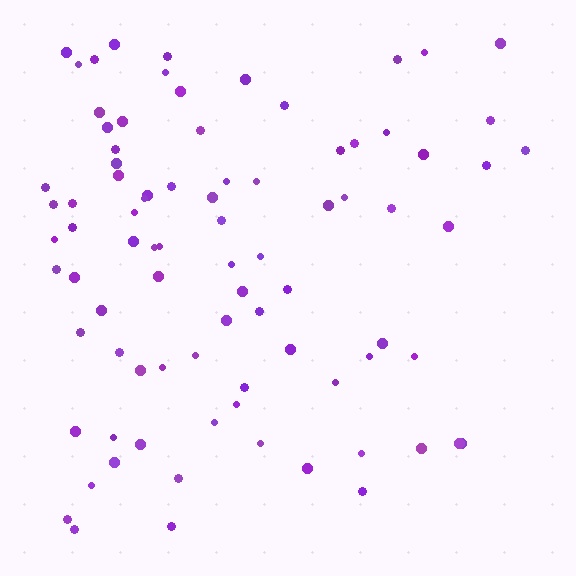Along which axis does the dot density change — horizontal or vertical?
Horizontal.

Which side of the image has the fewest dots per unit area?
The right.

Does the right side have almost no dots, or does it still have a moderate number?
Still a moderate number, just noticeably fewer than the left.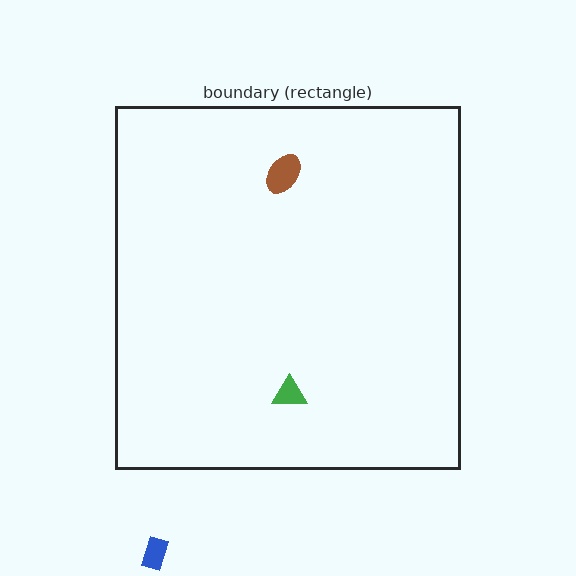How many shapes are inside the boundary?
2 inside, 1 outside.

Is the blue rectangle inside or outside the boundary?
Outside.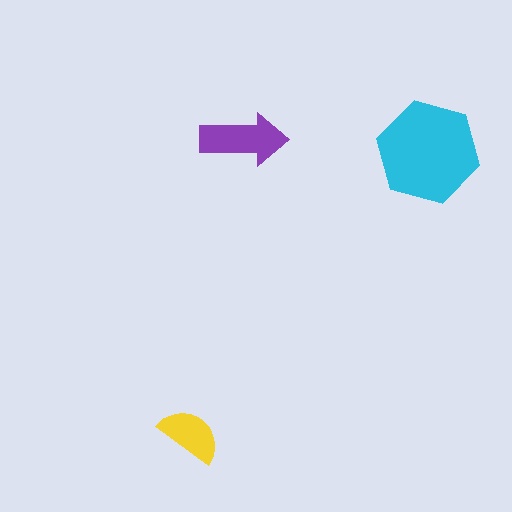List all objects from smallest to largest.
The yellow semicircle, the purple arrow, the cyan hexagon.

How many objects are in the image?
There are 3 objects in the image.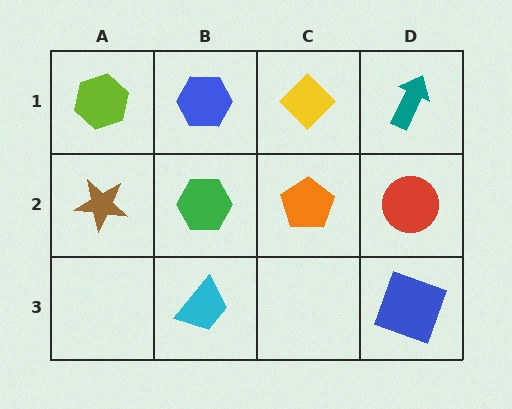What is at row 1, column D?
A teal arrow.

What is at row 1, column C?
A yellow diamond.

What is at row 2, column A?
A brown star.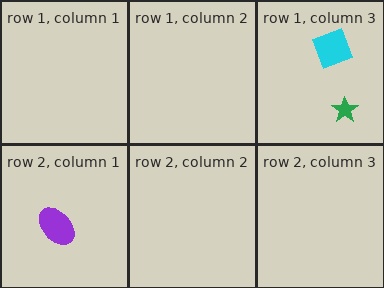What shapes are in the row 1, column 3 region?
The cyan square, the green star.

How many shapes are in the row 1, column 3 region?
2.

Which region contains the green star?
The row 1, column 3 region.